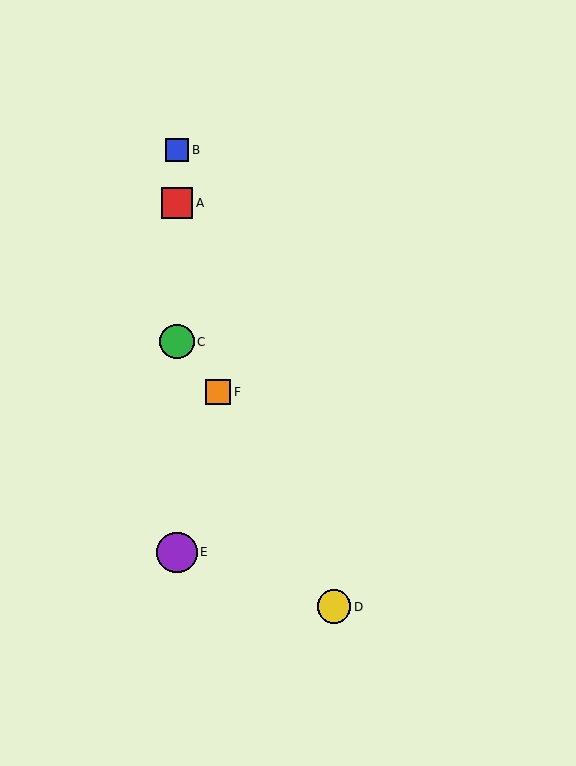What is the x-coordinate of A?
Object A is at x≈177.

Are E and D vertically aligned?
No, E is at x≈177 and D is at x≈334.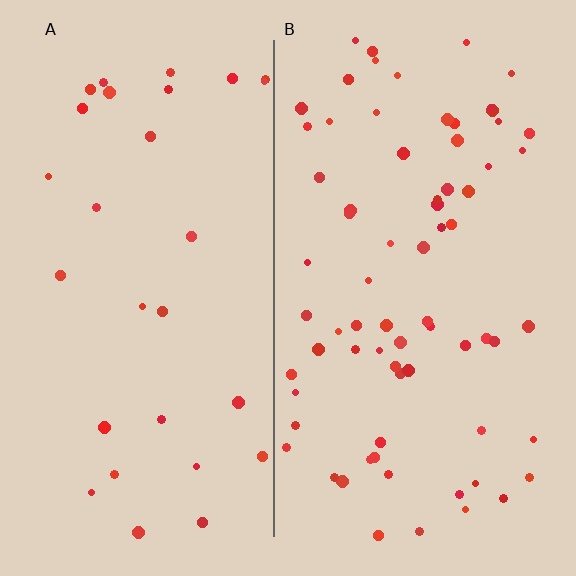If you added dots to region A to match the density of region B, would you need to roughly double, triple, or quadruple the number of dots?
Approximately double.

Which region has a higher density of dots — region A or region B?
B (the right).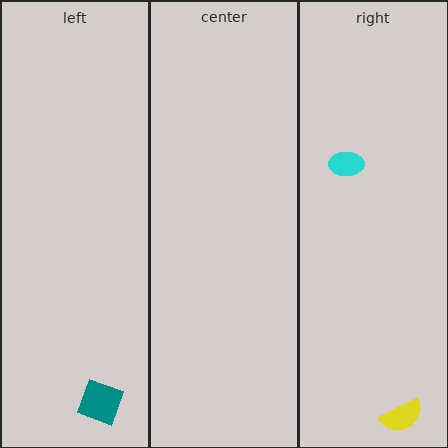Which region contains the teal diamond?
The left region.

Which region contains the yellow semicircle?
The right region.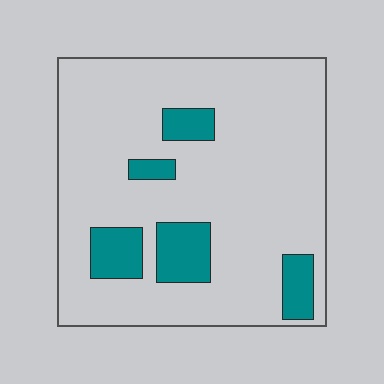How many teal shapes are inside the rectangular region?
5.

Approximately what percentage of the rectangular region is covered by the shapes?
Approximately 15%.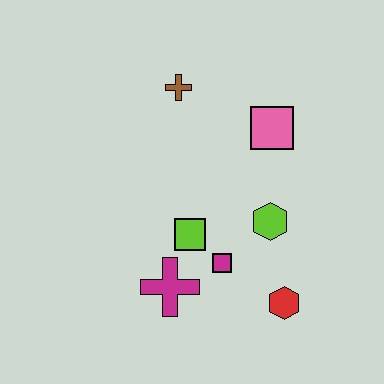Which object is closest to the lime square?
The magenta square is closest to the lime square.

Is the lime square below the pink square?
Yes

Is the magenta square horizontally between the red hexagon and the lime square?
Yes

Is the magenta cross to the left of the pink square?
Yes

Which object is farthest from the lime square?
The brown cross is farthest from the lime square.